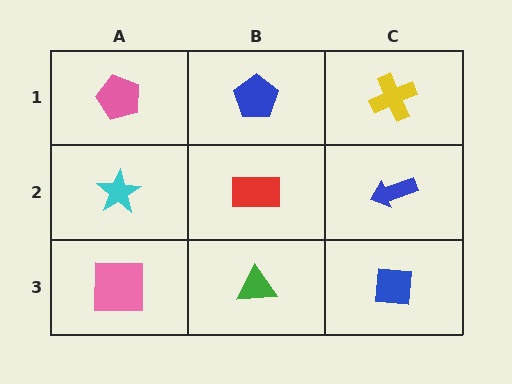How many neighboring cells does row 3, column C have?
2.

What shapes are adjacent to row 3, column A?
A cyan star (row 2, column A), a green triangle (row 3, column B).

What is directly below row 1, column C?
A blue arrow.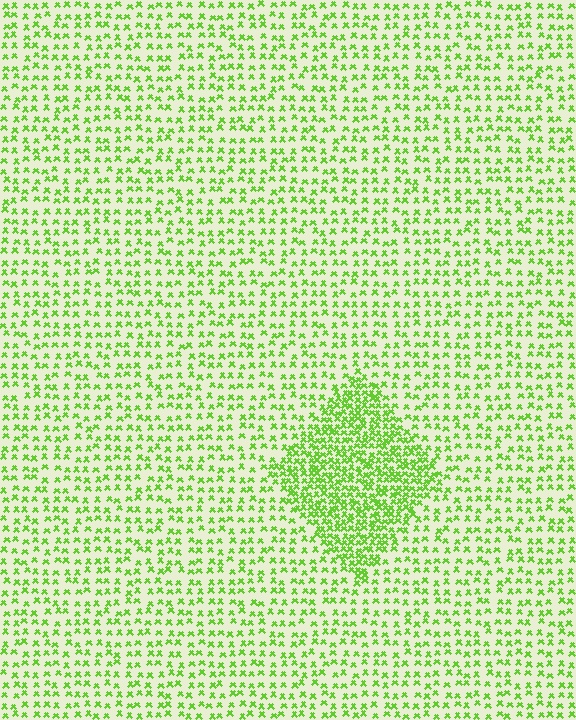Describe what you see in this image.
The image contains small lime elements arranged at two different densities. A diamond-shaped region is visible where the elements are more densely packed than the surrounding area.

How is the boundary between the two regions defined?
The boundary is defined by a change in element density (approximately 2.3x ratio). All elements are the same color, size, and shape.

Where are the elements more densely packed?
The elements are more densely packed inside the diamond boundary.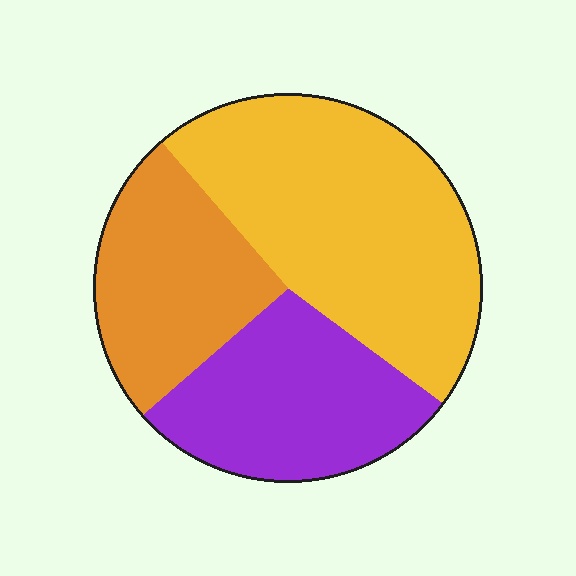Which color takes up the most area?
Yellow, at roughly 45%.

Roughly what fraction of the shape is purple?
Purple covers about 30% of the shape.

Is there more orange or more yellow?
Yellow.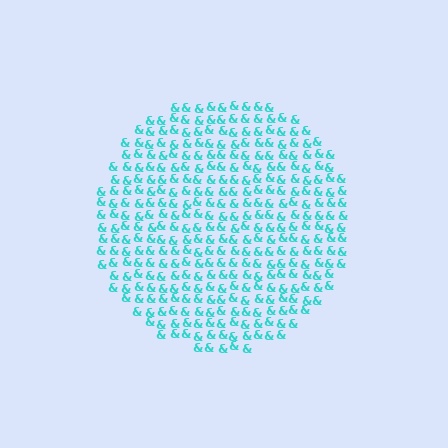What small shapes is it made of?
It is made of small ampersands.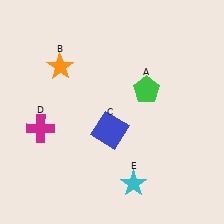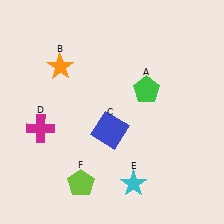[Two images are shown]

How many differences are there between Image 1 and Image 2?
There is 1 difference between the two images.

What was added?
A lime pentagon (F) was added in Image 2.